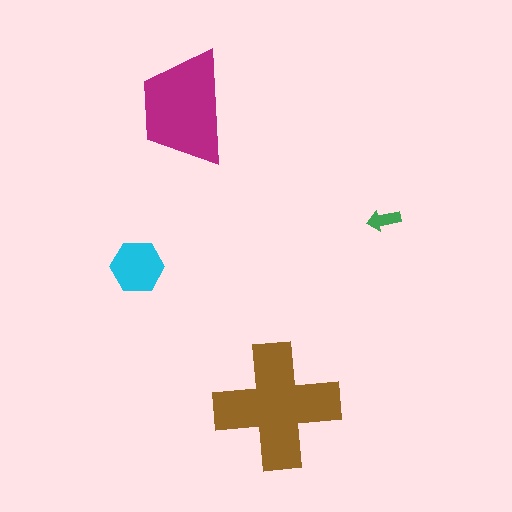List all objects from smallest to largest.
The green arrow, the cyan hexagon, the magenta trapezoid, the brown cross.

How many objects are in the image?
There are 4 objects in the image.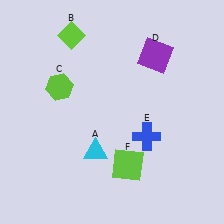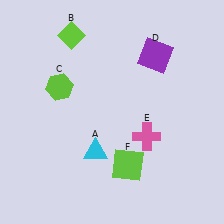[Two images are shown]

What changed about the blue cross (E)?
In Image 1, E is blue. In Image 2, it changed to pink.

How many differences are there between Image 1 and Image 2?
There is 1 difference between the two images.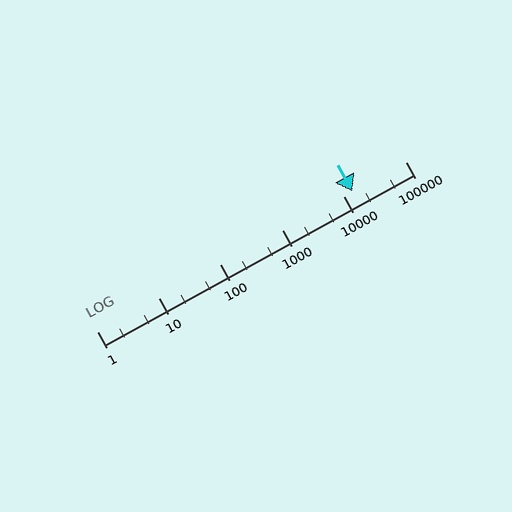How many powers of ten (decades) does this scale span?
The scale spans 5 decades, from 1 to 100000.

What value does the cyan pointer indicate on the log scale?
The pointer indicates approximately 14000.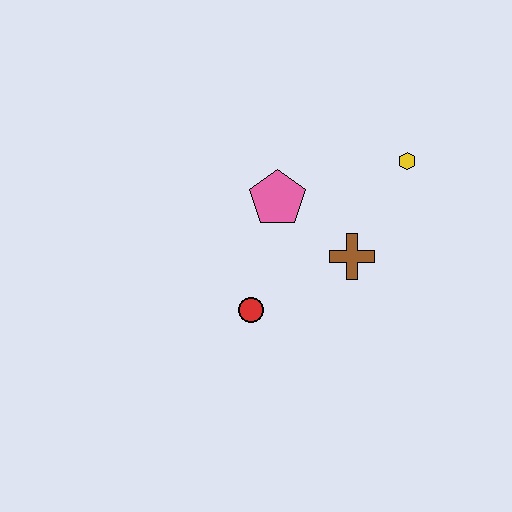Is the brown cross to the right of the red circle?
Yes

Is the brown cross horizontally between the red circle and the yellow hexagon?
Yes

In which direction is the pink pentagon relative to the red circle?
The pink pentagon is above the red circle.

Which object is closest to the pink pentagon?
The brown cross is closest to the pink pentagon.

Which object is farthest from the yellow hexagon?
The red circle is farthest from the yellow hexagon.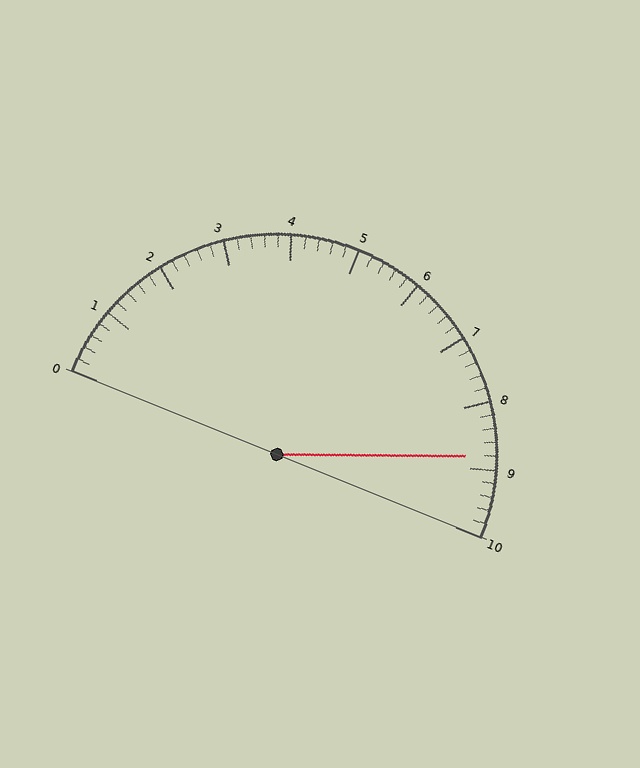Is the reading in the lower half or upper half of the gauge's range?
The reading is in the upper half of the range (0 to 10).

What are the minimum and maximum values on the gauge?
The gauge ranges from 0 to 10.